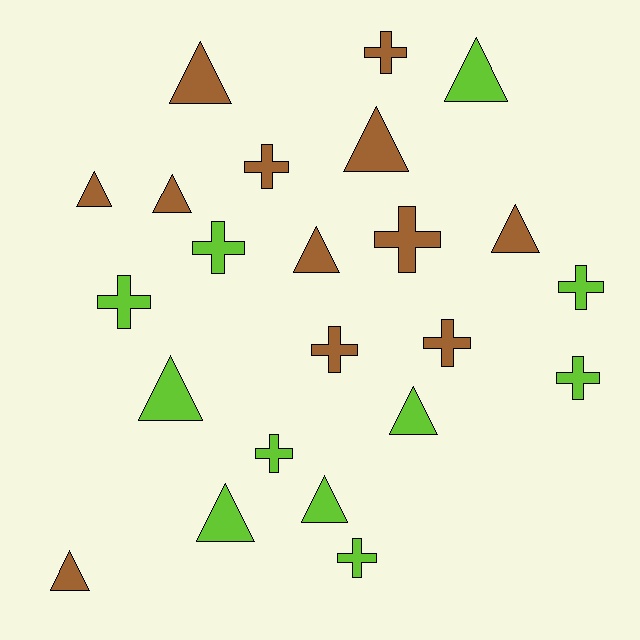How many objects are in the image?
There are 23 objects.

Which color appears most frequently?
Brown, with 12 objects.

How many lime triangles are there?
There are 5 lime triangles.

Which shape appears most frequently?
Triangle, with 12 objects.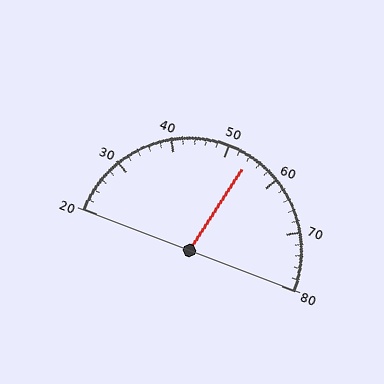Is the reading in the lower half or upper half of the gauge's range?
The reading is in the upper half of the range (20 to 80).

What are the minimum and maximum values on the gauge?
The gauge ranges from 20 to 80.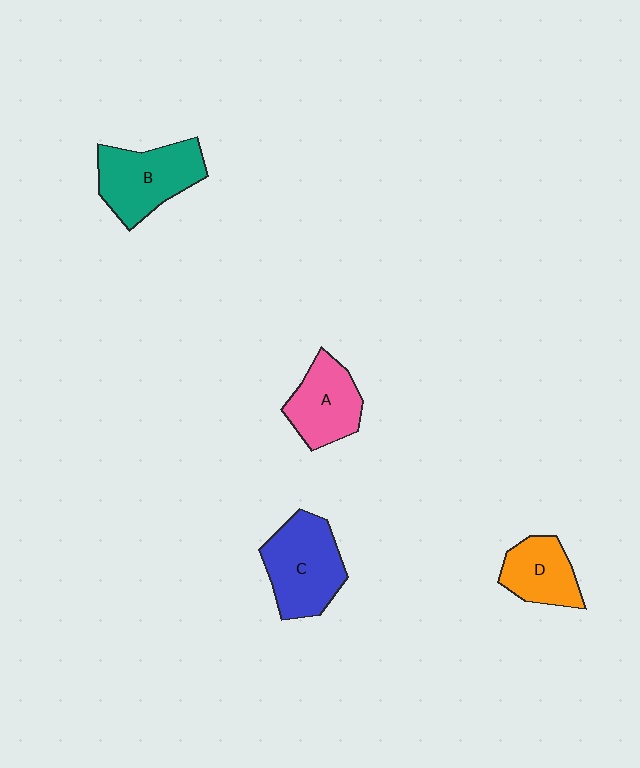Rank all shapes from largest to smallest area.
From largest to smallest: C (blue), B (teal), A (pink), D (orange).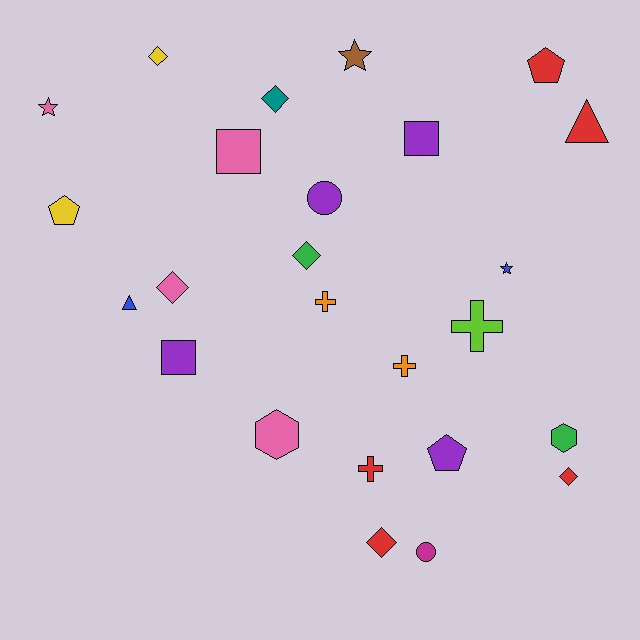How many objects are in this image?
There are 25 objects.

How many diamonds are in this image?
There are 6 diamonds.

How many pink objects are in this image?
There are 4 pink objects.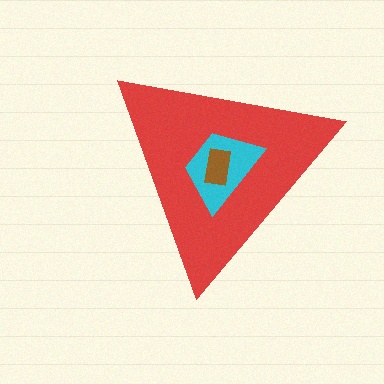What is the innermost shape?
The brown rectangle.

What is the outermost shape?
The red triangle.